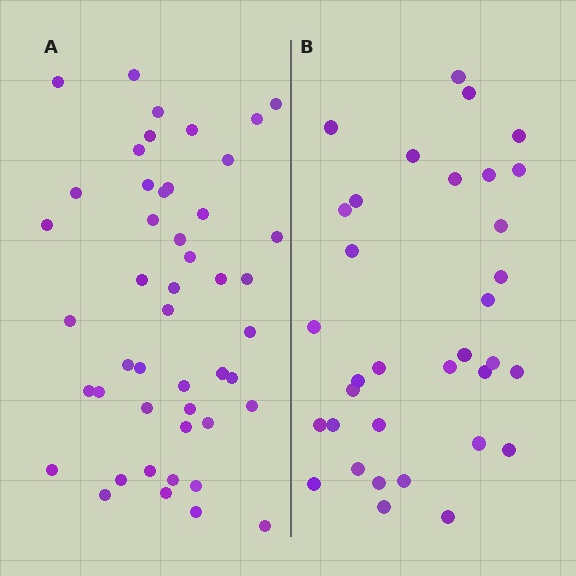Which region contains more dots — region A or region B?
Region A (the left region) has more dots.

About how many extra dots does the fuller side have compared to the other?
Region A has approximately 15 more dots than region B.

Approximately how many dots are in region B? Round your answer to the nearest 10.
About 30 dots. (The exact count is 34, which rounds to 30.)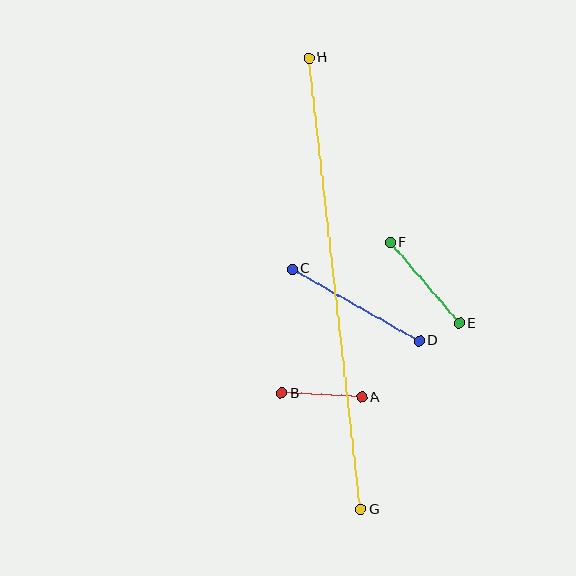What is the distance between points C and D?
The distance is approximately 145 pixels.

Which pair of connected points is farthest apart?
Points G and H are farthest apart.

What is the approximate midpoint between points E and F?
The midpoint is at approximately (425, 283) pixels.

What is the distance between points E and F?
The distance is approximately 106 pixels.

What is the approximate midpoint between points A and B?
The midpoint is at approximately (322, 395) pixels.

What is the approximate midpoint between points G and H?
The midpoint is at approximately (335, 284) pixels.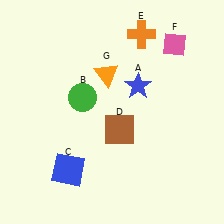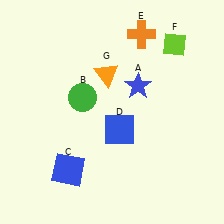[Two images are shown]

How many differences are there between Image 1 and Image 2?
There are 2 differences between the two images.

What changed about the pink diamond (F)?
In Image 1, F is pink. In Image 2, it changed to lime.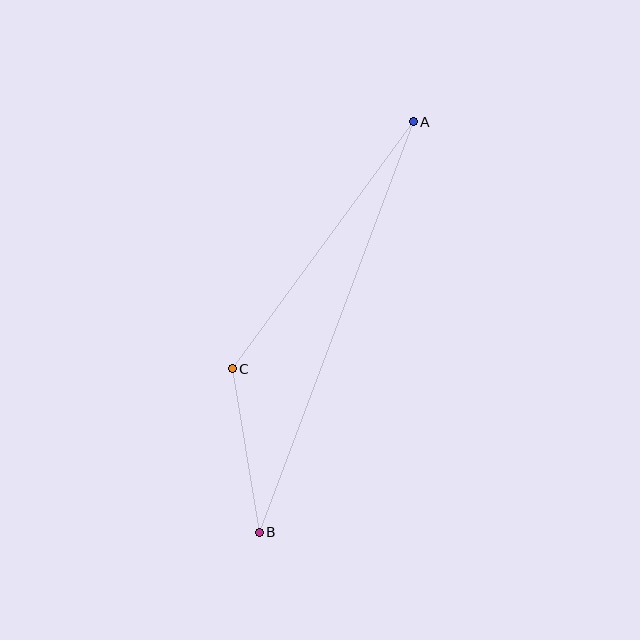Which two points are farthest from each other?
Points A and B are farthest from each other.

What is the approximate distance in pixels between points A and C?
The distance between A and C is approximately 306 pixels.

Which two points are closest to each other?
Points B and C are closest to each other.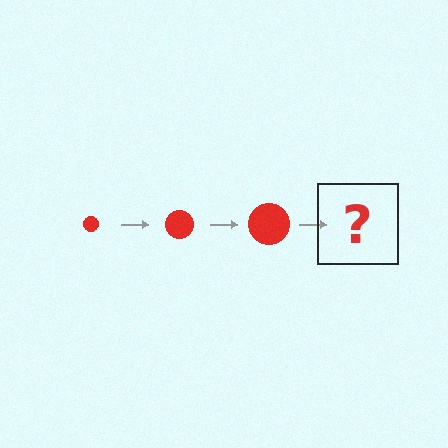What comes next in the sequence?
The next element should be a red circle, larger than the previous one.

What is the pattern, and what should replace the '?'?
The pattern is that the circle gets progressively larger each step. The '?' should be a red circle, larger than the previous one.